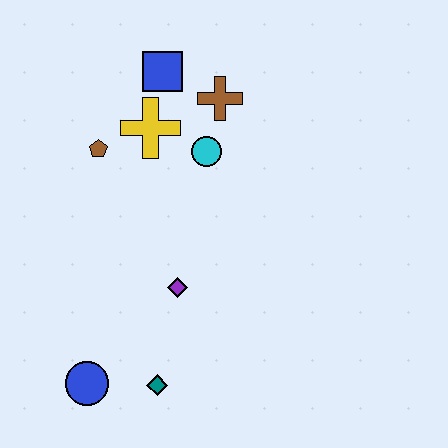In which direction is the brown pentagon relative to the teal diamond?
The brown pentagon is above the teal diamond.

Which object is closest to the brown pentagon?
The yellow cross is closest to the brown pentagon.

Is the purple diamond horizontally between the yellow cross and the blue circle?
No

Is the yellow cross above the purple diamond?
Yes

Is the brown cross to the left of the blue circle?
No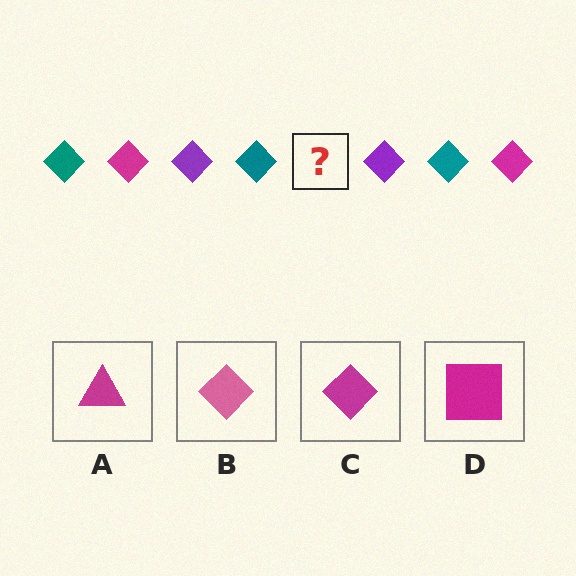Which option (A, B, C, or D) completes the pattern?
C.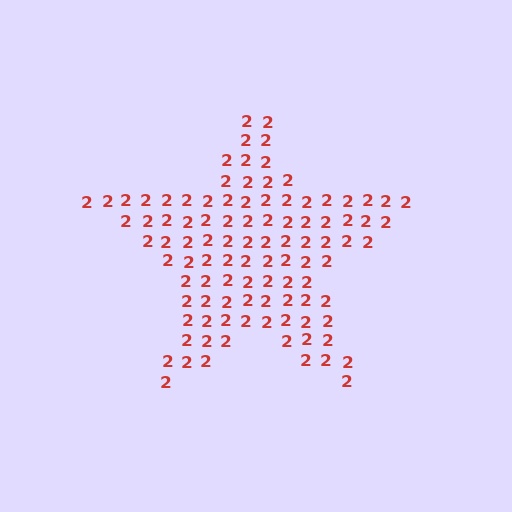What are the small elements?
The small elements are digit 2's.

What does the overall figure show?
The overall figure shows a star.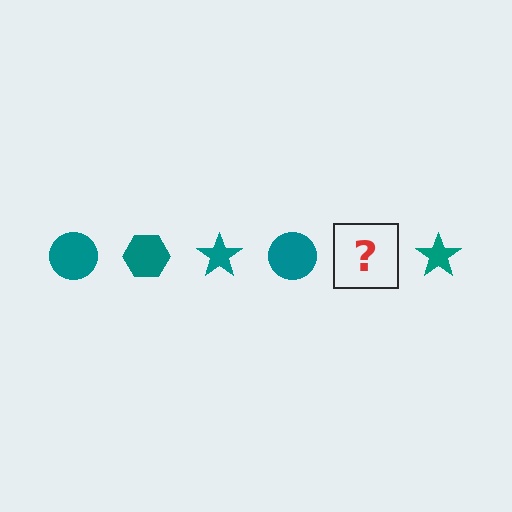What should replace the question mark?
The question mark should be replaced with a teal hexagon.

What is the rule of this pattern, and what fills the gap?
The rule is that the pattern cycles through circle, hexagon, star shapes in teal. The gap should be filled with a teal hexagon.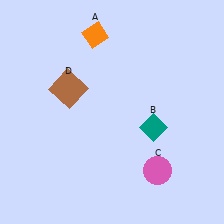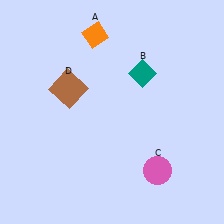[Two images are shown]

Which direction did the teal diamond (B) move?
The teal diamond (B) moved up.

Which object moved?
The teal diamond (B) moved up.